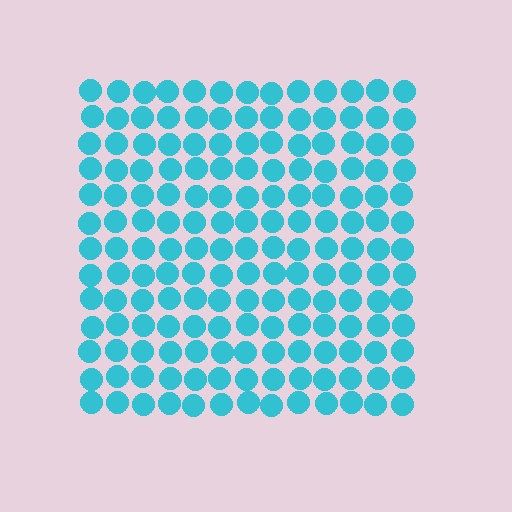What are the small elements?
The small elements are circles.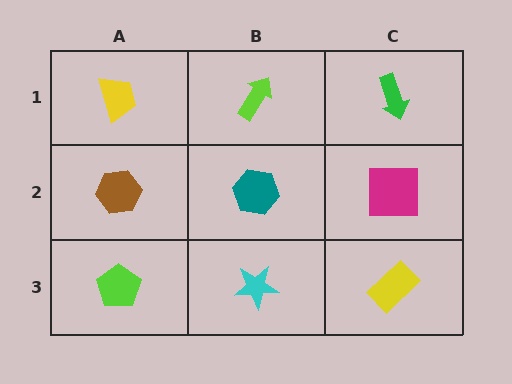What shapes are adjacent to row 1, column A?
A brown hexagon (row 2, column A), a lime arrow (row 1, column B).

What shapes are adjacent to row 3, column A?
A brown hexagon (row 2, column A), a cyan star (row 3, column B).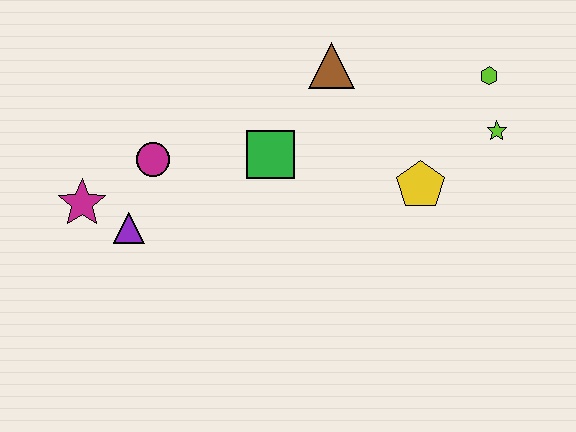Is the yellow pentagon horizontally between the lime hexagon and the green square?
Yes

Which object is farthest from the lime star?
The magenta star is farthest from the lime star.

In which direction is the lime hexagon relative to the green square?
The lime hexagon is to the right of the green square.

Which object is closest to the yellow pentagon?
The lime star is closest to the yellow pentagon.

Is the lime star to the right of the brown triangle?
Yes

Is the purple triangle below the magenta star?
Yes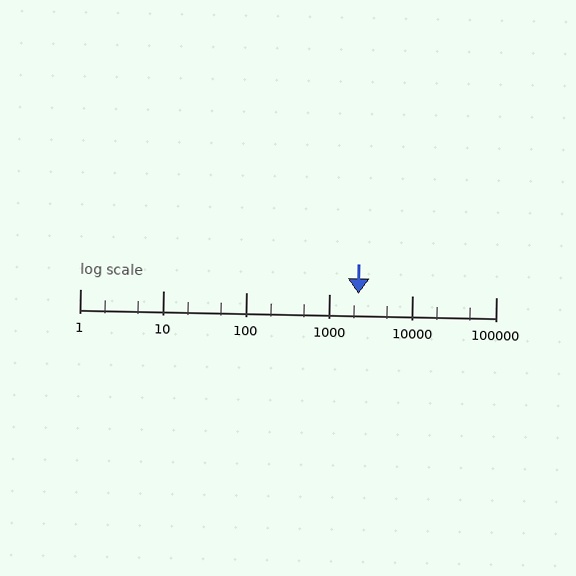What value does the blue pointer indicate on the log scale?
The pointer indicates approximately 2200.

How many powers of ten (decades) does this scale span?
The scale spans 5 decades, from 1 to 100000.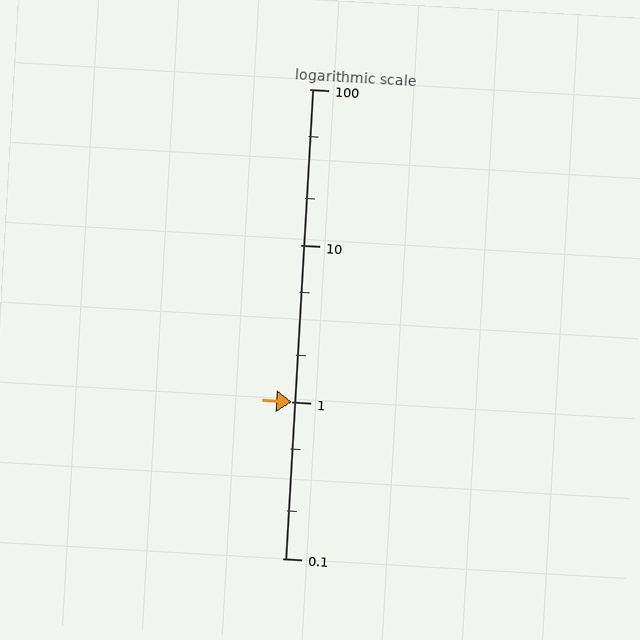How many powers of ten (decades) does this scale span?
The scale spans 3 decades, from 0.1 to 100.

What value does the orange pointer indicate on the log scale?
The pointer indicates approximately 1.